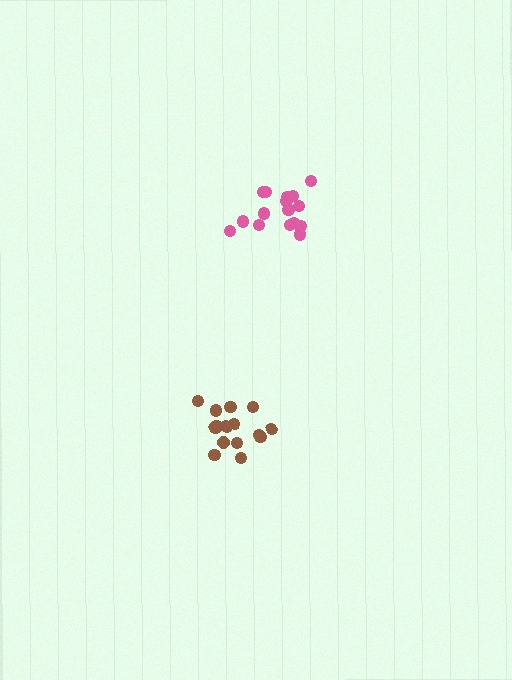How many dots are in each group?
Group 1: 15 dots, Group 2: 16 dots (31 total).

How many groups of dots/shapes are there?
There are 2 groups.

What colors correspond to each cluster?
The clusters are colored: brown, pink.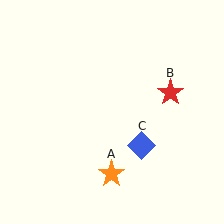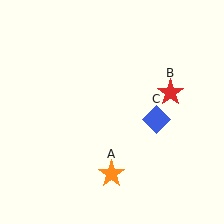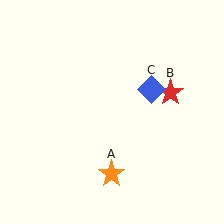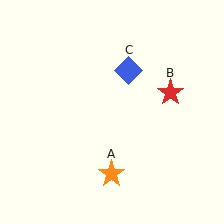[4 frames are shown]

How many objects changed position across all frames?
1 object changed position: blue diamond (object C).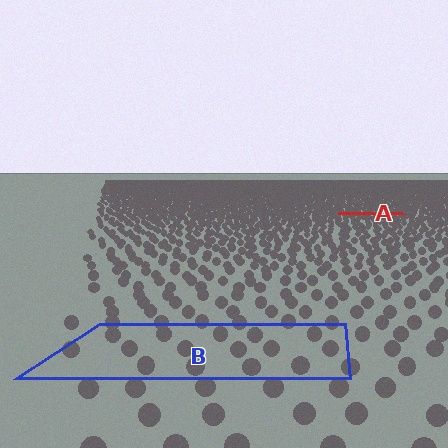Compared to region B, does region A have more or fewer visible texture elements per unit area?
Region A has more texture elements per unit area — they are packed more densely because it is farther away.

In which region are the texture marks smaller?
The texture marks are smaller in region A, because it is farther away.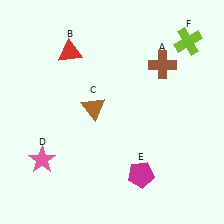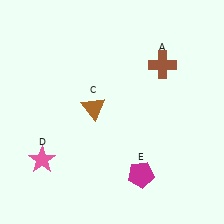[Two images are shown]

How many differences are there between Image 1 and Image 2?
There are 2 differences between the two images.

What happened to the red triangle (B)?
The red triangle (B) was removed in Image 2. It was in the top-left area of Image 1.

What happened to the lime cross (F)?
The lime cross (F) was removed in Image 2. It was in the top-right area of Image 1.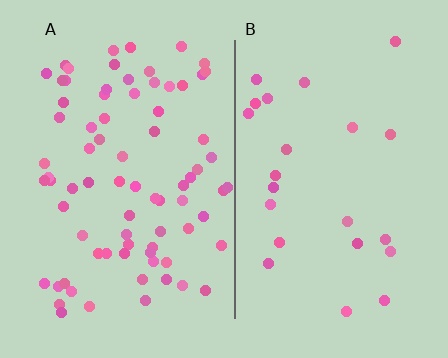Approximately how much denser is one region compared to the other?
Approximately 3.3× — region A over region B.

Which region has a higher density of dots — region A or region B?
A (the left).